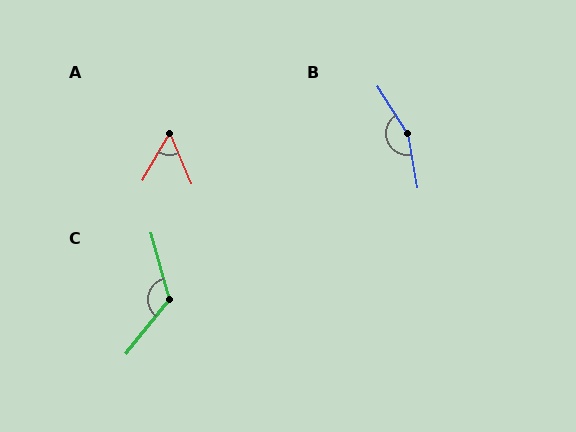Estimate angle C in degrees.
Approximately 126 degrees.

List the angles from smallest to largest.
A (53°), C (126°), B (157°).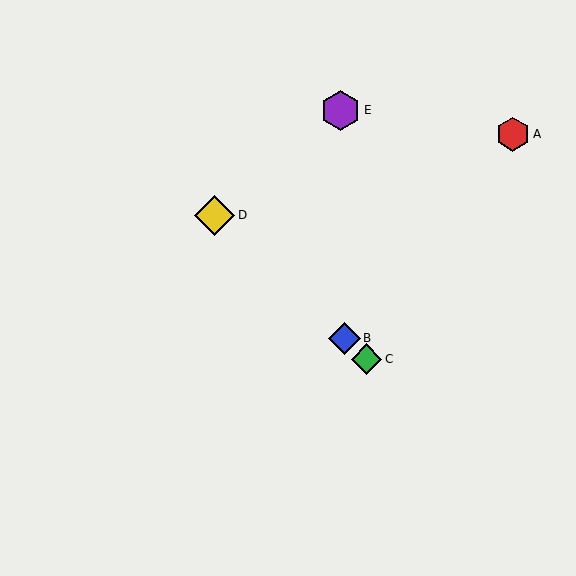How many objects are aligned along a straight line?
3 objects (B, C, D) are aligned along a straight line.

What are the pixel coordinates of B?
Object B is at (344, 338).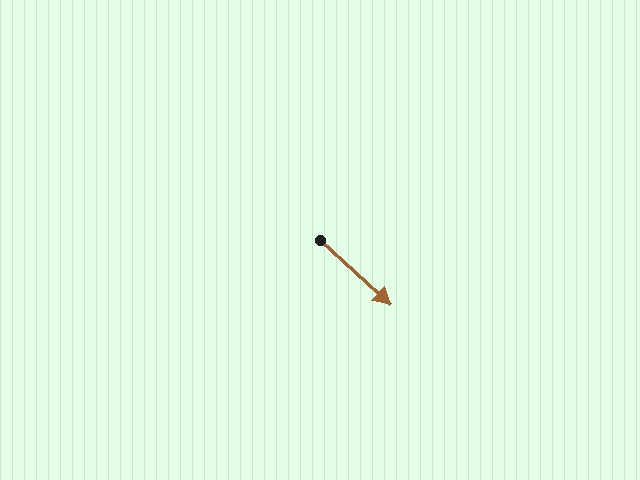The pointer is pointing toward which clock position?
Roughly 4 o'clock.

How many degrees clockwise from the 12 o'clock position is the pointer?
Approximately 133 degrees.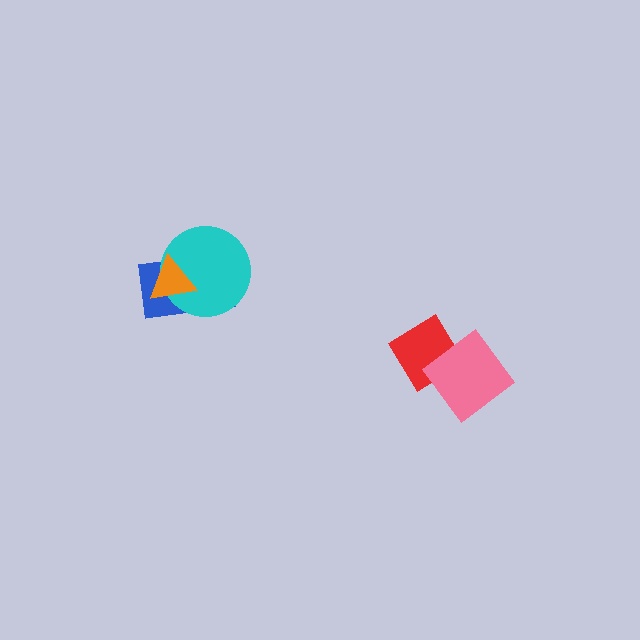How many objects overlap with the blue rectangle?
2 objects overlap with the blue rectangle.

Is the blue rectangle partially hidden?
Yes, it is partially covered by another shape.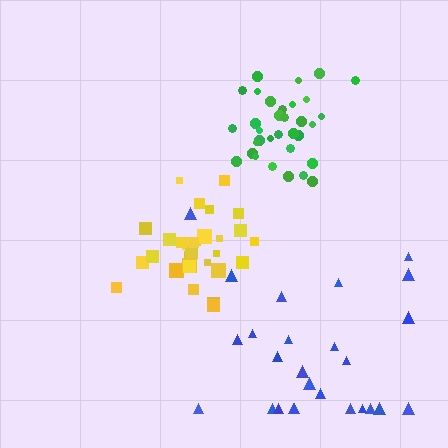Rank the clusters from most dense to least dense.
green, yellow, blue.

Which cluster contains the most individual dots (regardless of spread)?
Green (33).